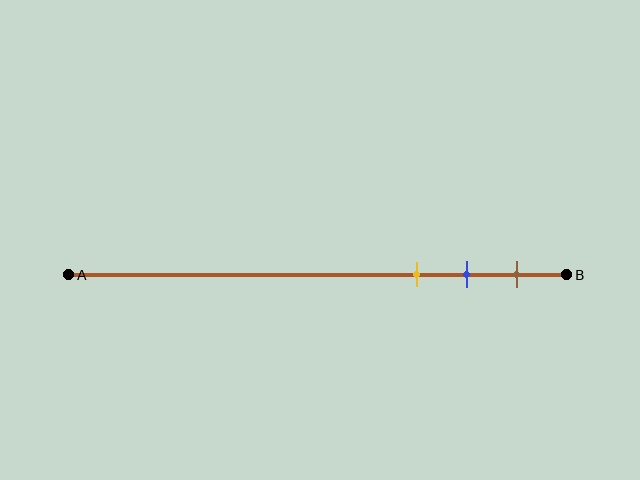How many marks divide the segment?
There are 3 marks dividing the segment.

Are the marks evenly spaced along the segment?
Yes, the marks are approximately evenly spaced.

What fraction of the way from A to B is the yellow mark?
The yellow mark is approximately 70% (0.7) of the way from A to B.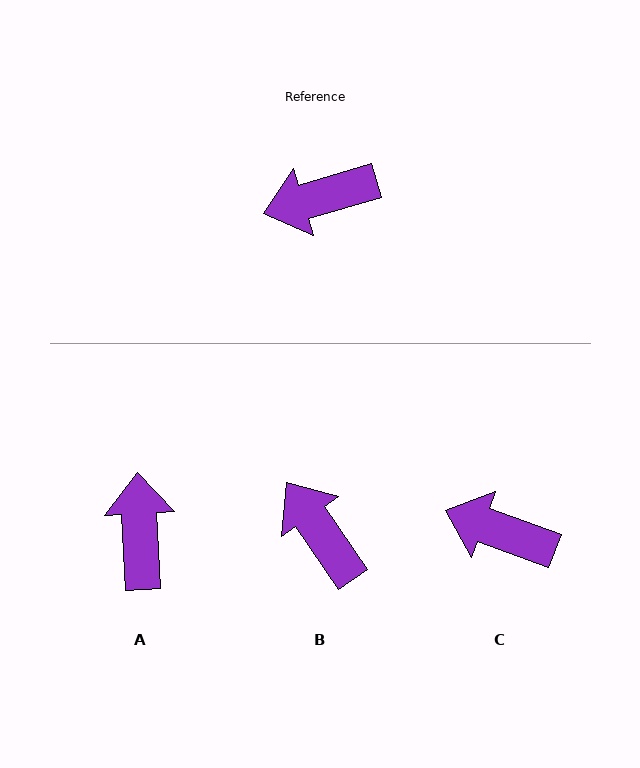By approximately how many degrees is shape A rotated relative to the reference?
Approximately 104 degrees clockwise.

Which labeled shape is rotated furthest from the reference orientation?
A, about 104 degrees away.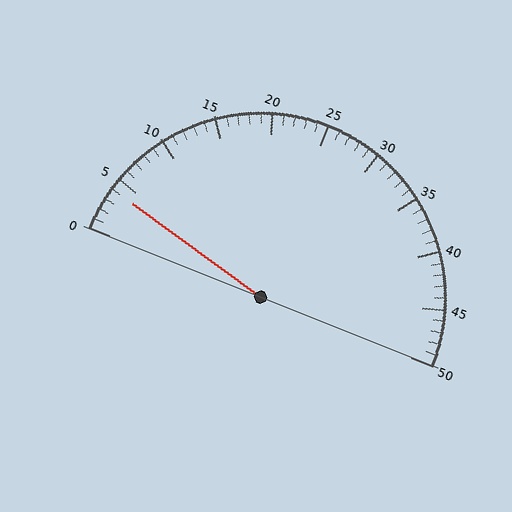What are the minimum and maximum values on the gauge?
The gauge ranges from 0 to 50.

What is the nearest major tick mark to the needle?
The nearest major tick mark is 5.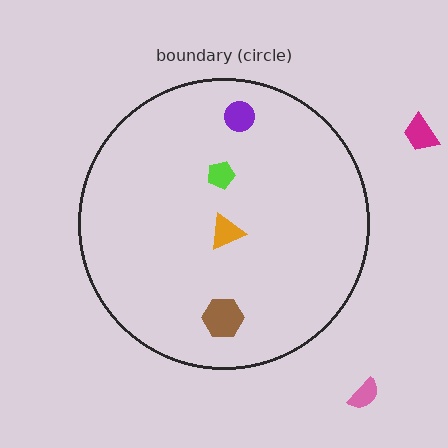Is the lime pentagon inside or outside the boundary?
Inside.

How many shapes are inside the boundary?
4 inside, 2 outside.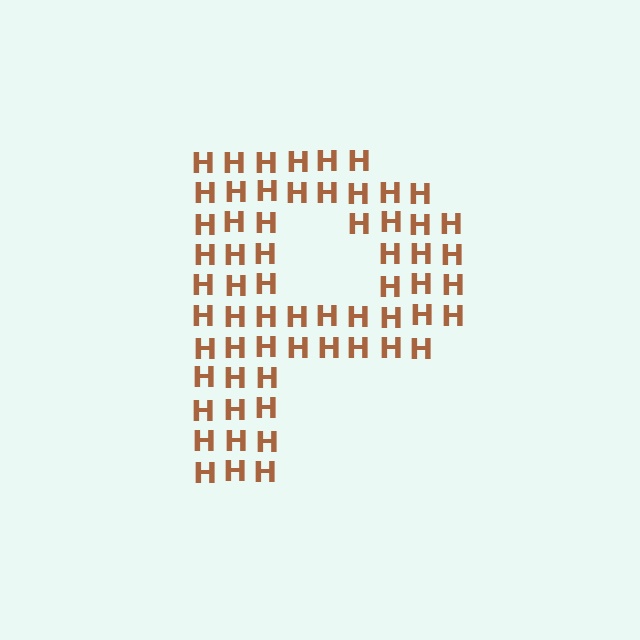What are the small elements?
The small elements are letter H's.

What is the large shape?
The large shape is the letter P.